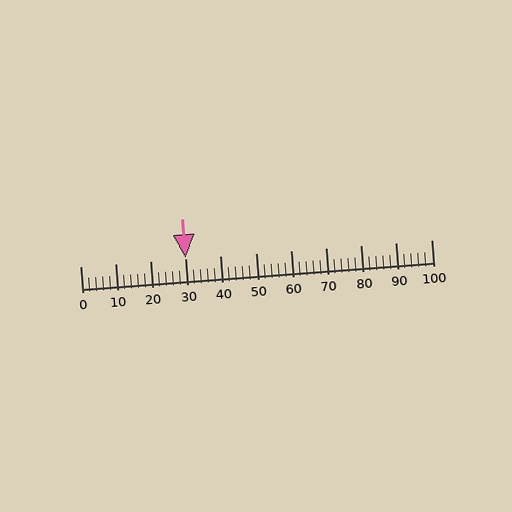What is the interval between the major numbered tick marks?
The major tick marks are spaced 10 units apart.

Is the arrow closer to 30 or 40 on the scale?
The arrow is closer to 30.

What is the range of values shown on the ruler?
The ruler shows values from 0 to 100.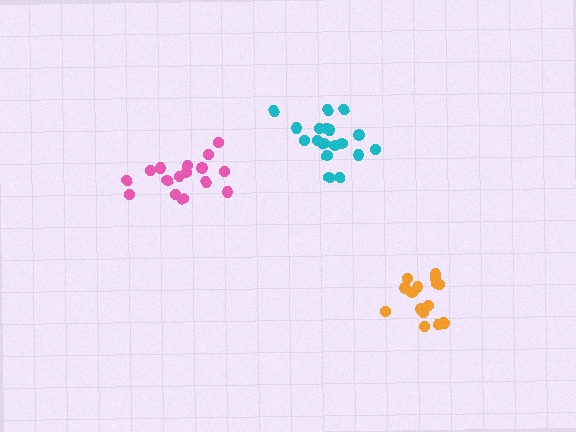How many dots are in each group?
Group 1: 17 dots, Group 2: 15 dots, Group 3: 18 dots (50 total).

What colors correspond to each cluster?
The clusters are colored: pink, orange, cyan.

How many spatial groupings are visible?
There are 3 spatial groupings.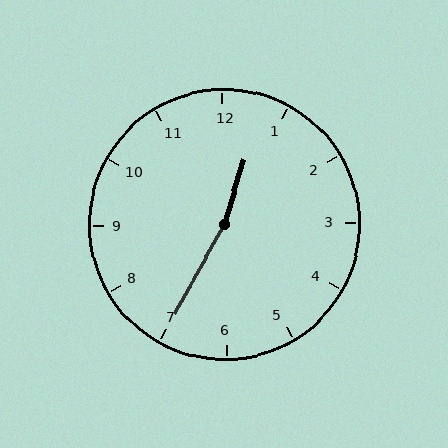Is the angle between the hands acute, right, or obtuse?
It is obtuse.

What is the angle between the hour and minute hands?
Approximately 168 degrees.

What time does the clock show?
12:35.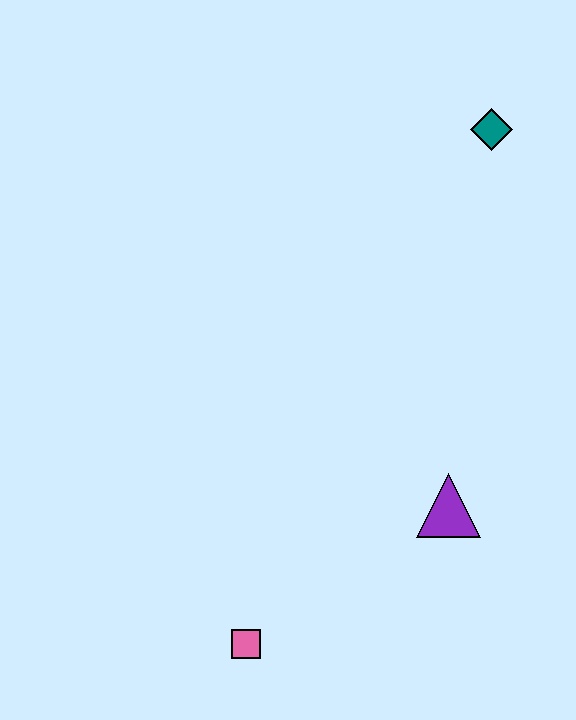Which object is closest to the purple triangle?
The pink square is closest to the purple triangle.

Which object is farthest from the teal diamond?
The pink square is farthest from the teal diamond.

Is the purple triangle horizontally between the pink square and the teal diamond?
Yes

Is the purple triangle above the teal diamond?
No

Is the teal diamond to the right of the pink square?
Yes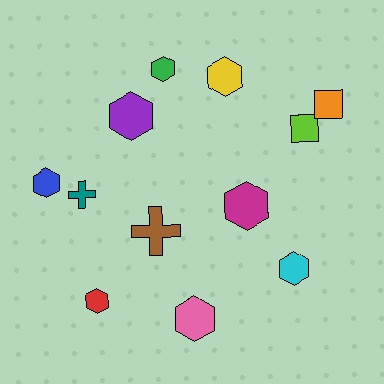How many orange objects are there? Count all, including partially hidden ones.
There is 1 orange object.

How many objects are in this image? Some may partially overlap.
There are 12 objects.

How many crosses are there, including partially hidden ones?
There are 2 crosses.